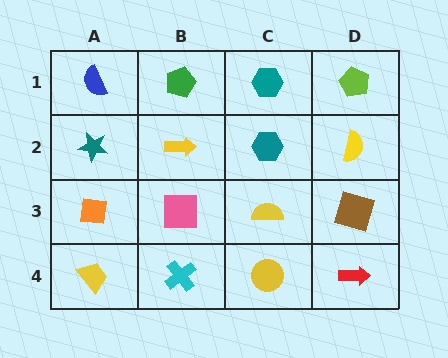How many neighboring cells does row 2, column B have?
4.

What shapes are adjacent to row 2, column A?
A blue semicircle (row 1, column A), an orange square (row 3, column A), a yellow arrow (row 2, column B).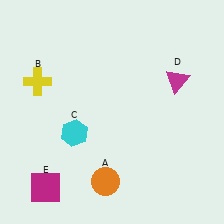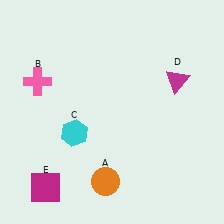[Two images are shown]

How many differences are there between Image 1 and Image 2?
There is 1 difference between the two images.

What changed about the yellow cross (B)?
In Image 1, B is yellow. In Image 2, it changed to pink.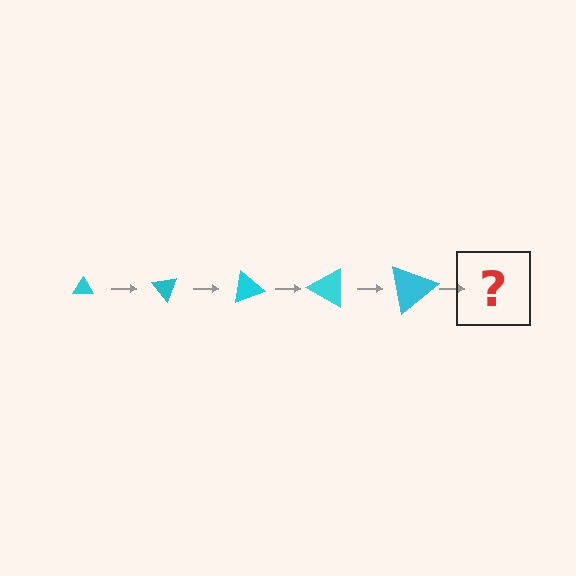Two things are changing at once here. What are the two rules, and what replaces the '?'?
The two rules are that the triangle grows larger each step and it rotates 50 degrees each step. The '?' should be a triangle, larger than the previous one and rotated 250 degrees from the start.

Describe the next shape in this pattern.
It should be a triangle, larger than the previous one and rotated 250 degrees from the start.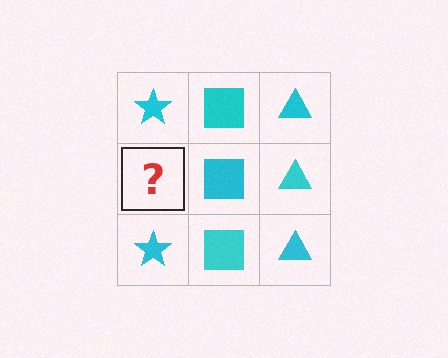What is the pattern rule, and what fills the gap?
The rule is that each column has a consistent shape. The gap should be filled with a cyan star.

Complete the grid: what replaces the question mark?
The question mark should be replaced with a cyan star.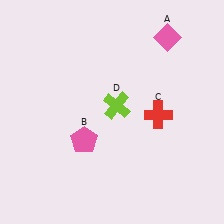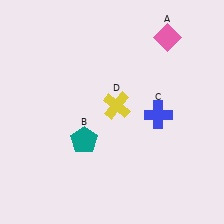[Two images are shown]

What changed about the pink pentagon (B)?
In Image 1, B is pink. In Image 2, it changed to teal.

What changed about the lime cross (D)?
In Image 1, D is lime. In Image 2, it changed to yellow.